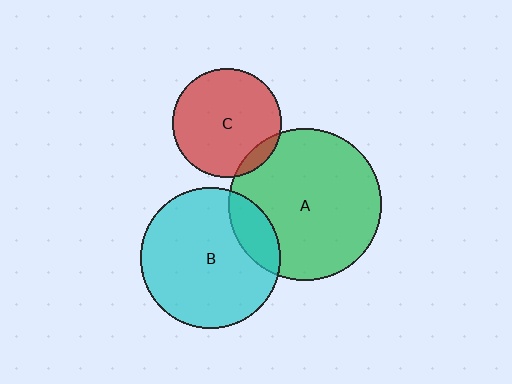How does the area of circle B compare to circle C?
Approximately 1.6 times.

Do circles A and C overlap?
Yes.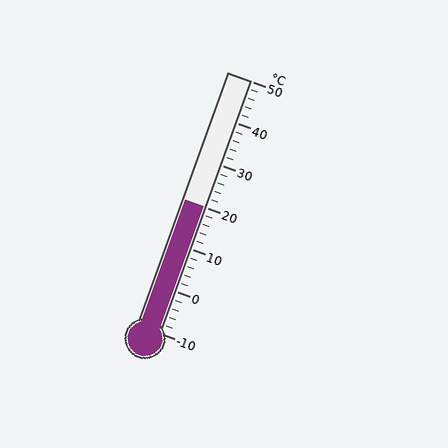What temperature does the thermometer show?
The thermometer shows approximately 20°C.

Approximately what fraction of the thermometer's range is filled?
The thermometer is filled to approximately 50% of its range.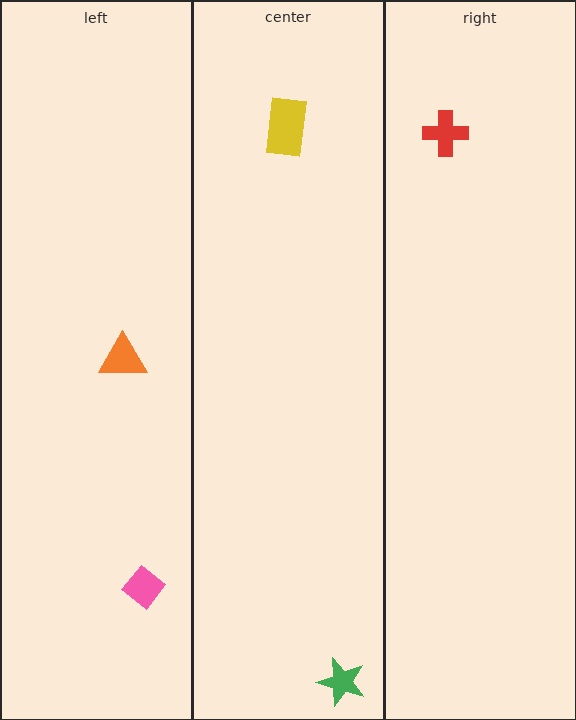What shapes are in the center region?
The yellow rectangle, the green star.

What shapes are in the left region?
The pink diamond, the orange triangle.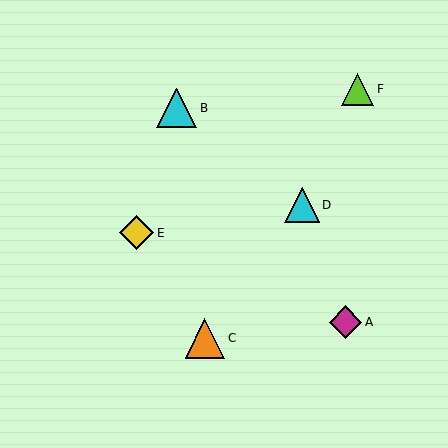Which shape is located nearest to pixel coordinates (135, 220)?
The yellow diamond (labeled E) at (137, 233) is nearest to that location.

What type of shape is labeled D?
Shape D is a cyan triangle.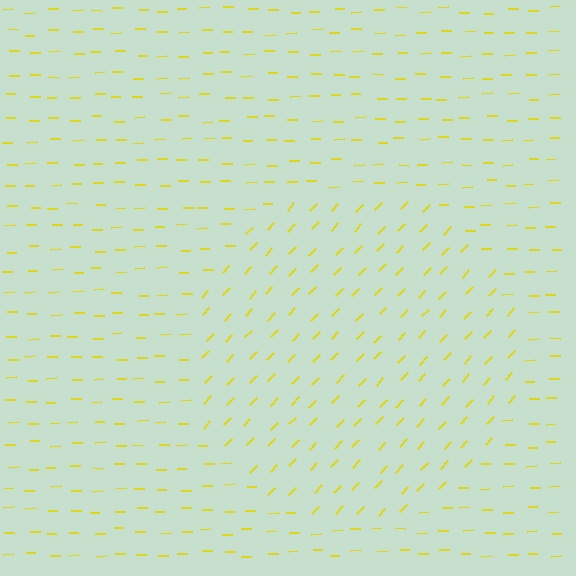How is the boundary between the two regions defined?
The boundary is defined purely by a change in line orientation (approximately 45 degrees difference). All lines are the same color and thickness.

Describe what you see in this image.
The image is filled with small yellow line segments. A circle region in the image has lines oriented differently from the surrounding lines, creating a visible texture boundary.